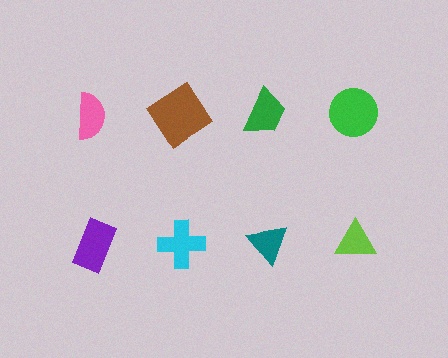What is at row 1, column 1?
A pink semicircle.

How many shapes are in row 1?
4 shapes.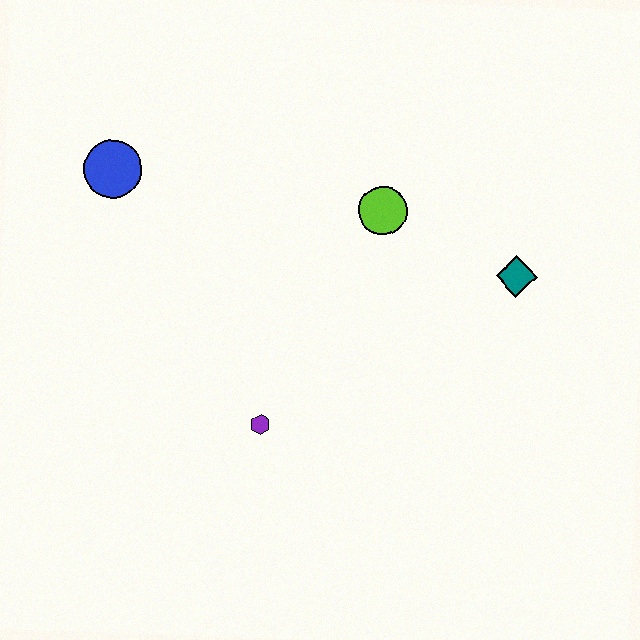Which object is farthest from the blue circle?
The teal diamond is farthest from the blue circle.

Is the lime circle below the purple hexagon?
No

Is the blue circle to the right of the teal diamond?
No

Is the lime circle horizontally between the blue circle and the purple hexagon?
No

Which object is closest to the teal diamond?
The lime circle is closest to the teal diamond.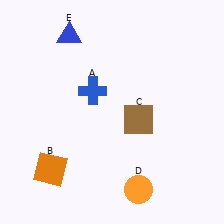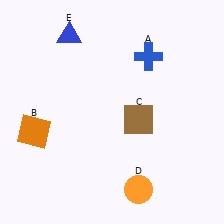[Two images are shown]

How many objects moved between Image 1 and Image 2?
2 objects moved between the two images.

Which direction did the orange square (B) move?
The orange square (B) moved up.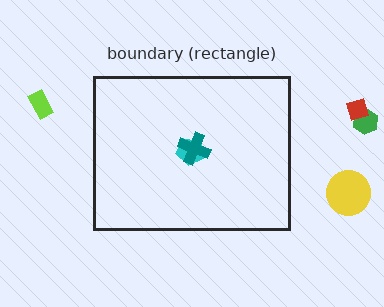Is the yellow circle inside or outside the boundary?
Outside.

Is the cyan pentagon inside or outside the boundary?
Inside.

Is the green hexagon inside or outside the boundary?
Outside.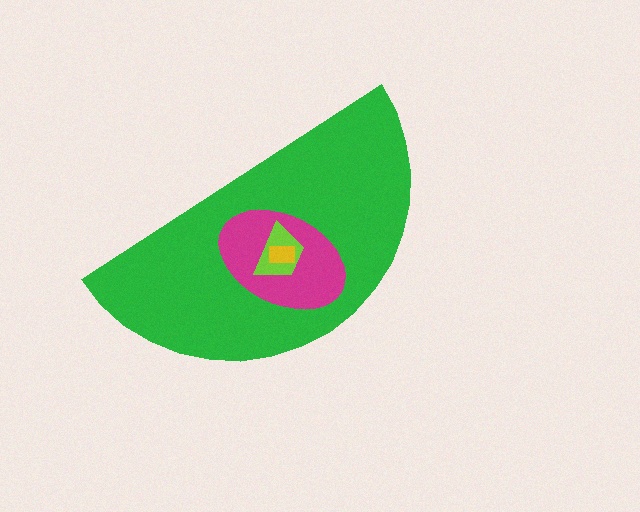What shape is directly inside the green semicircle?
The magenta ellipse.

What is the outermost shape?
The green semicircle.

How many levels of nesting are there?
4.